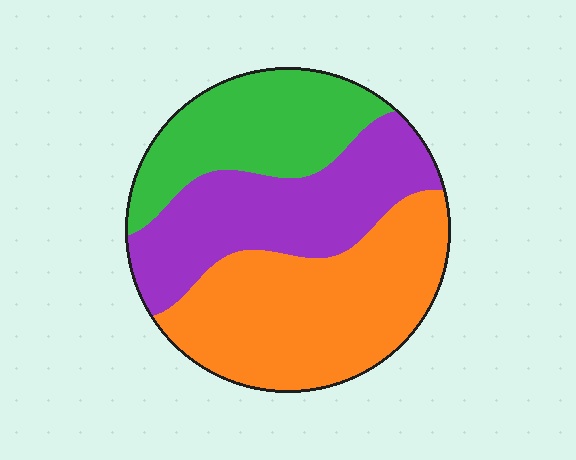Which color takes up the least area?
Green, at roughly 25%.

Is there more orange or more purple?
Orange.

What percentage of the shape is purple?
Purple covers roughly 30% of the shape.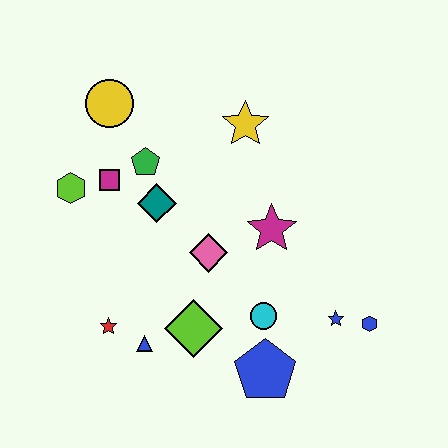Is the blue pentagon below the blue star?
Yes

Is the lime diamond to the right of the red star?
Yes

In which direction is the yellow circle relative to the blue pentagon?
The yellow circle is above the blue pentagon.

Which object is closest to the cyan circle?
The blue pentagon is closest to the cyan circle.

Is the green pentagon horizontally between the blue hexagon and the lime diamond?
No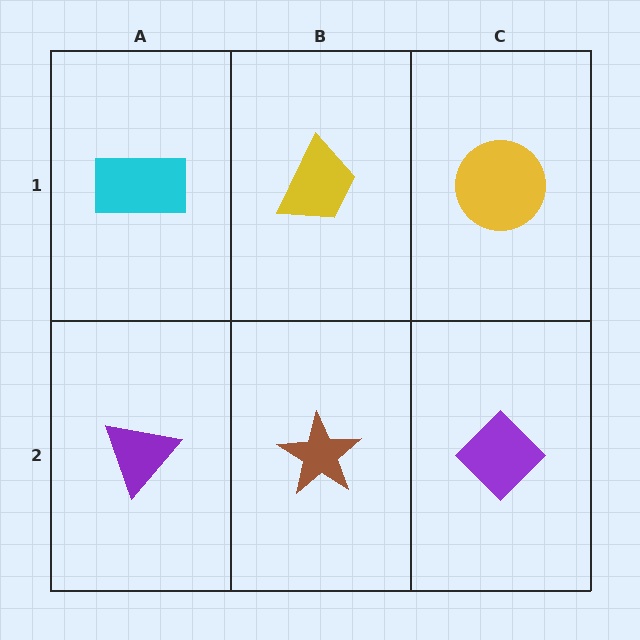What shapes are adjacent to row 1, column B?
A brown star (row 2, column B), a cyan rectangle (row 1, column A), a yellow circle (row 1, column C).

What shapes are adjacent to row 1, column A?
A purple triangle (row 2, column A), a yellow trapezoid (row 1, column B).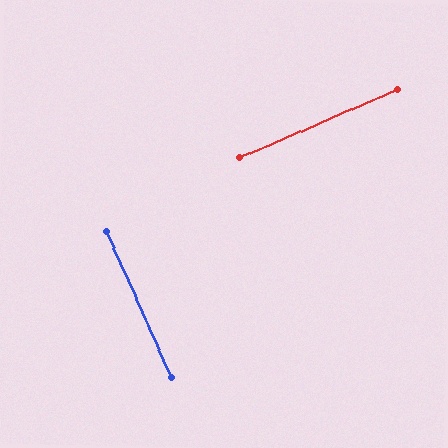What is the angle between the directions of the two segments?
Approximately 90 degrees.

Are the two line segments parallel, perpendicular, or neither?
Perpendicular — they meet at approximately 90°.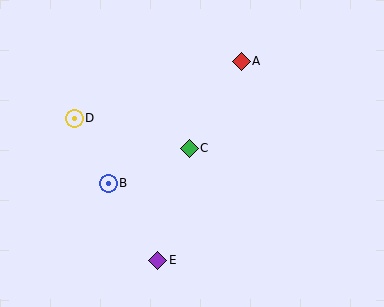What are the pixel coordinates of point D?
Point D is at (74, 118).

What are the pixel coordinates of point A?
Point A is at (241, 61).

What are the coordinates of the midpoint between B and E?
The midpoint between B and E is at (133, 222).